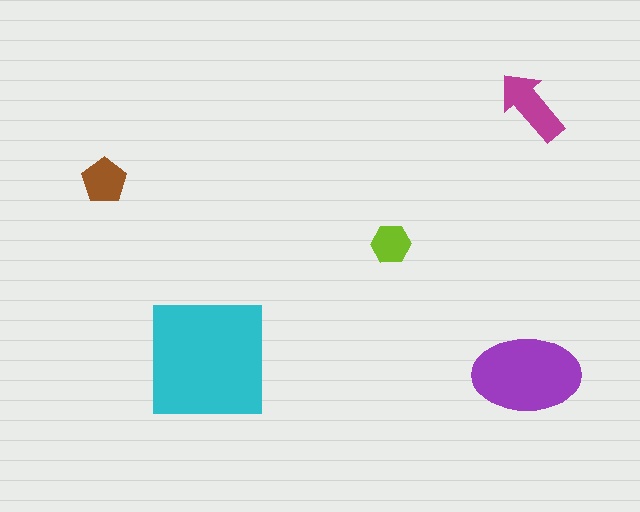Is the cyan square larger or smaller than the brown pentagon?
Larger.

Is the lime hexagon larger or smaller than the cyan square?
Smaller.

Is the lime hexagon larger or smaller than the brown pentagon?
Smaller.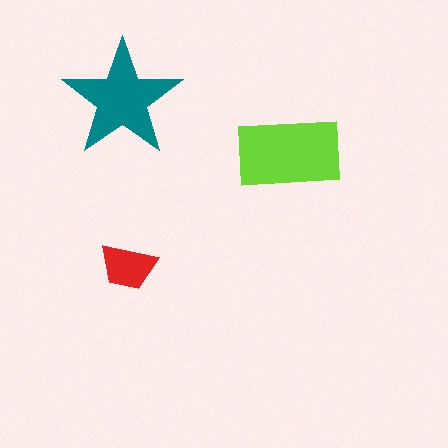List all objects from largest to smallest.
The lime rectangle, the teal star, the red trapezoid.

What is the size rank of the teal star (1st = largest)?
2nd.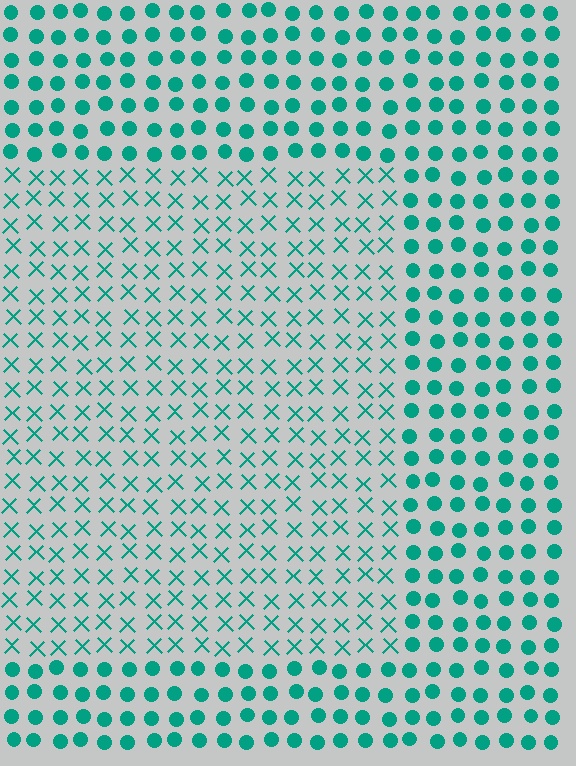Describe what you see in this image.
The image is filled with small teal elements arranged in a uniform grid. A rectangle-shaped region contains X marks, while the surrounding area contains circles. The boundary is defined purely by the change in element shape.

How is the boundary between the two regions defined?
The boundary is defined by a change in element shape: X marks inside vs. circles outside. All elements share the same color and spacing.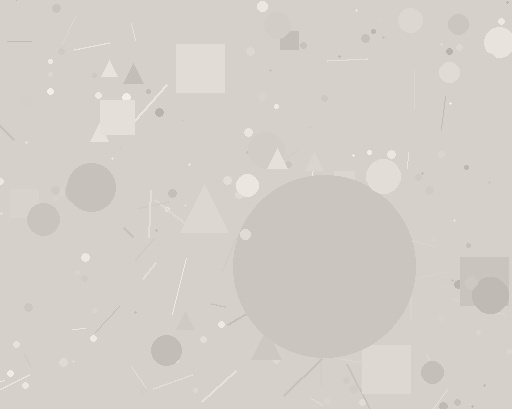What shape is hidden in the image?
A circle is hidden in the image.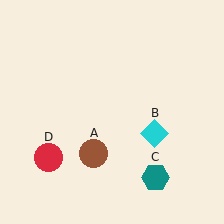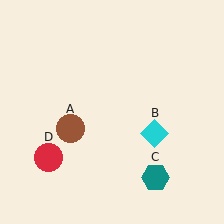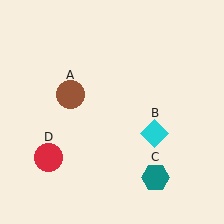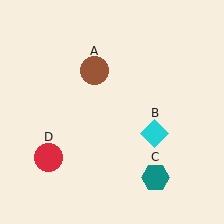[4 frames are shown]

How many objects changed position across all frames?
1 object changed position: brown circle (object A).